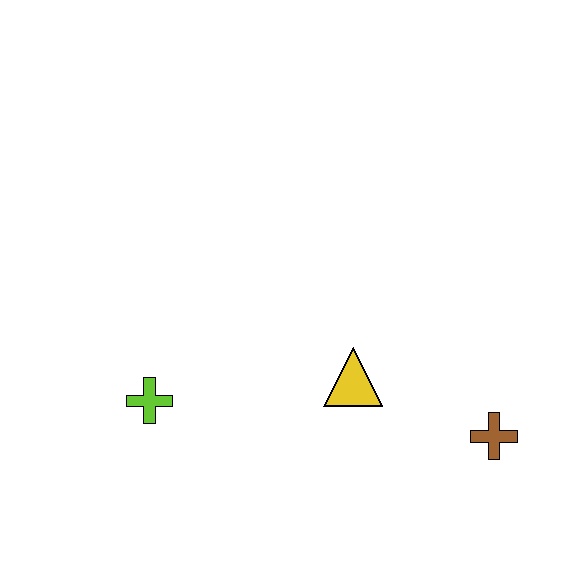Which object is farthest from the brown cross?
The lime cross is farthest from the brown cross.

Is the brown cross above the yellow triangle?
No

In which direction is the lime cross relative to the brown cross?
The lime cross is to the left of the brown cross.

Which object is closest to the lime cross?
The yellow triangle is closest to the lime cross.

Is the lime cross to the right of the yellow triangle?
No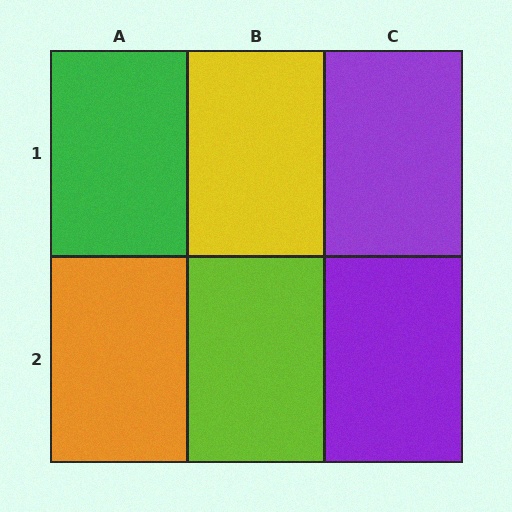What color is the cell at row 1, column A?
Green.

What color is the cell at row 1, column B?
Yellow.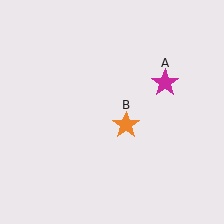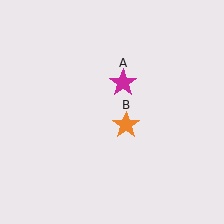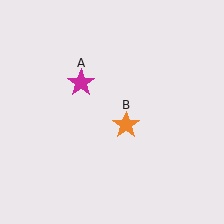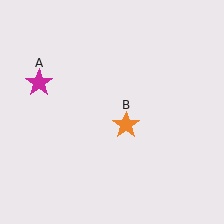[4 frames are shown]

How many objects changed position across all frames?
1 object changed position: magenta star (object A).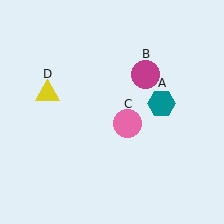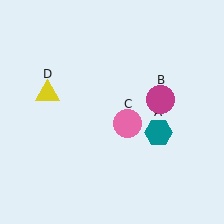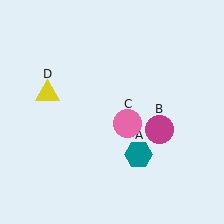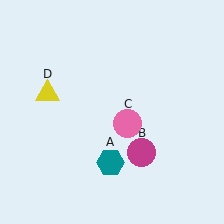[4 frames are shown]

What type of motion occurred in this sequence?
The teal hexagon (object A), magenta circle (object B) rotated clockwise around the center of the scene.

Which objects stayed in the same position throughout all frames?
Pink circle (object C) and yellow triangle (object D) remained stationary.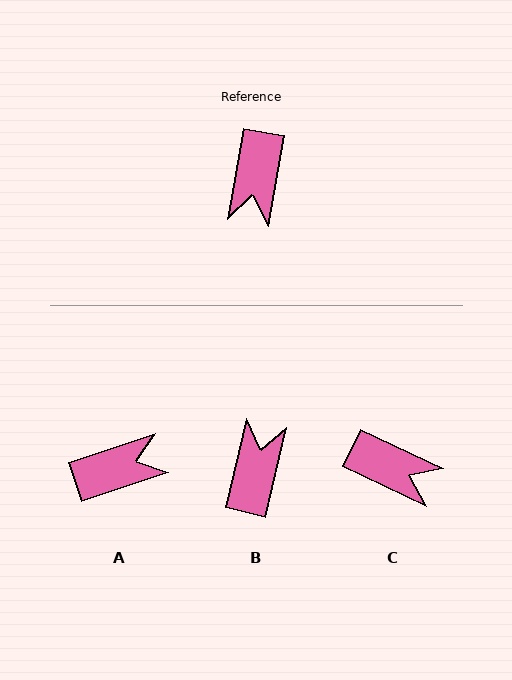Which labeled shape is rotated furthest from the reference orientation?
B, about 177 degrees away.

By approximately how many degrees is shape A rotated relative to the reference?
Approximately 118 degrees counter-clockwise.